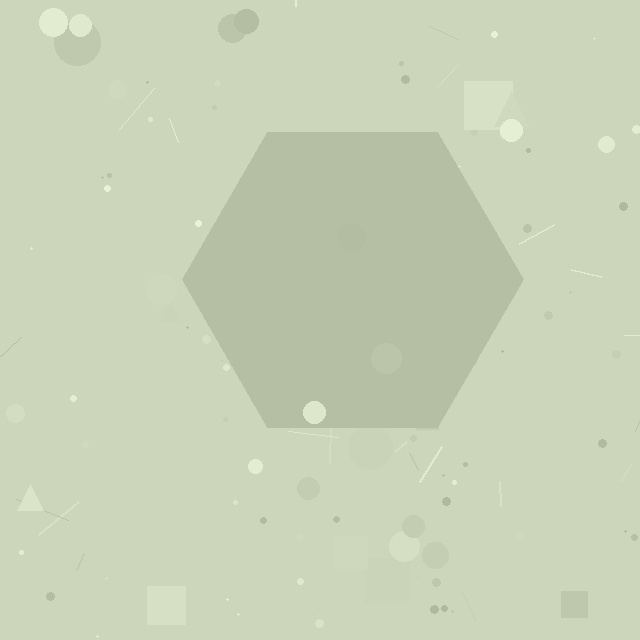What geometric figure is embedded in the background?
A hexagon is embedded in the background.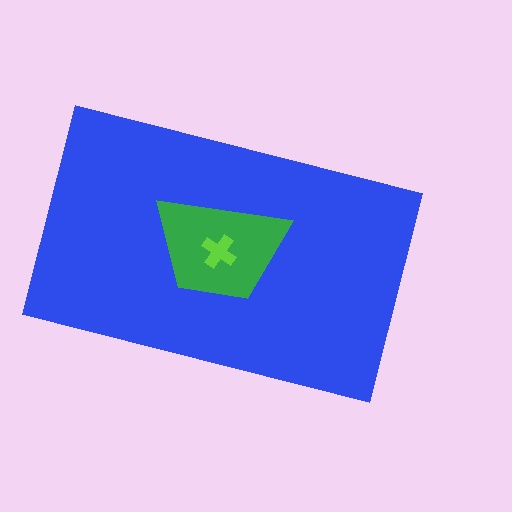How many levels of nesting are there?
3.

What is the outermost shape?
The blue rectangle.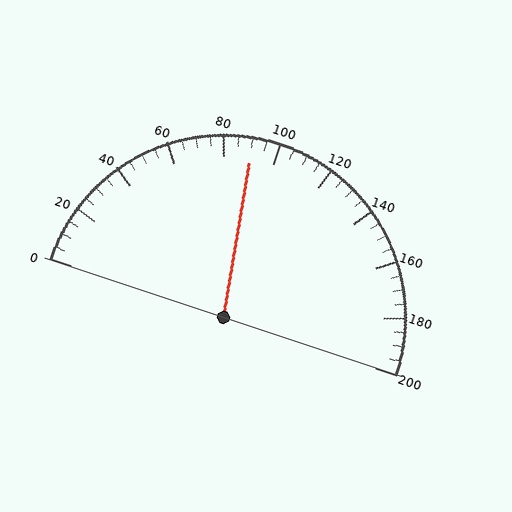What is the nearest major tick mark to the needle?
The nearest major tick mark is 80.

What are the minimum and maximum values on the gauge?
The gauge ranges from 0 to 200.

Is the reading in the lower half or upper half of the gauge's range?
The reading is in the lower half of the range (0 to 200).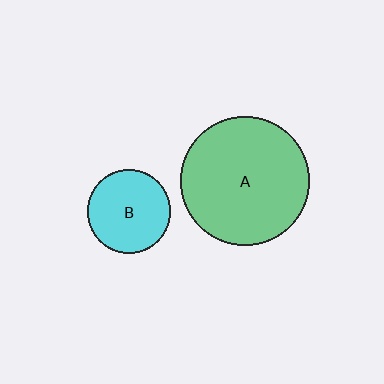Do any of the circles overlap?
No, none of the circles overlap.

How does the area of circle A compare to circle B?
Approximately 2.4 times.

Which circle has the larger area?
Circle A (green).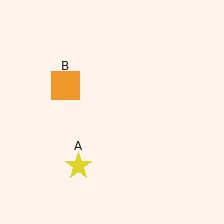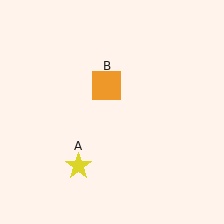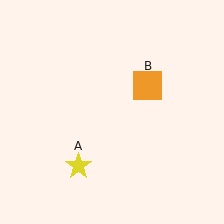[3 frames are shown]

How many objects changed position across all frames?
1 object changed position: orange square (object B).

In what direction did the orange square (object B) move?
The orange square (object B) moved right.